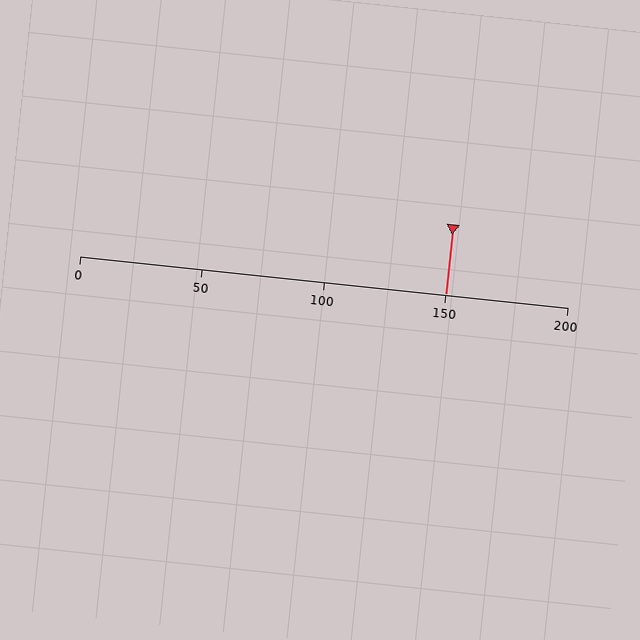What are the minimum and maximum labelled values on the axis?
The axis runs from 0 to 200.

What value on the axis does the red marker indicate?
The marker indicates approximately 150.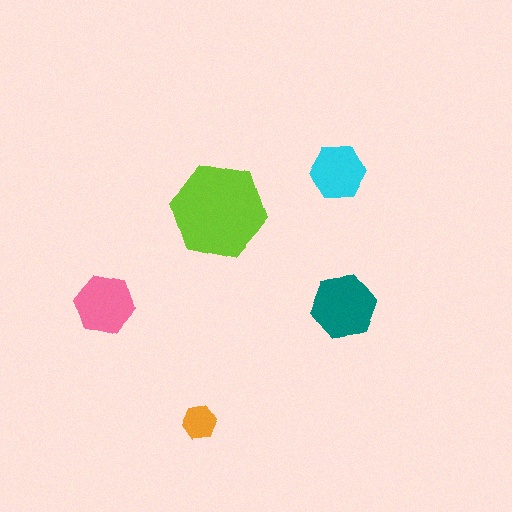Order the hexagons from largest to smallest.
the lime one, the teal one, the pink one, the cyan one, the orange one.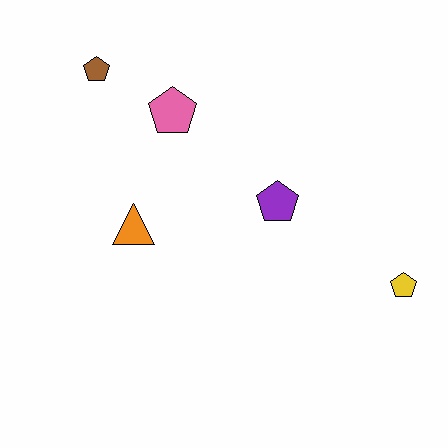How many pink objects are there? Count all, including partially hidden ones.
There is 1 pink object.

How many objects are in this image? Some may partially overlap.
There are 5 objects.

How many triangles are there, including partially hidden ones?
There is 1 triangle.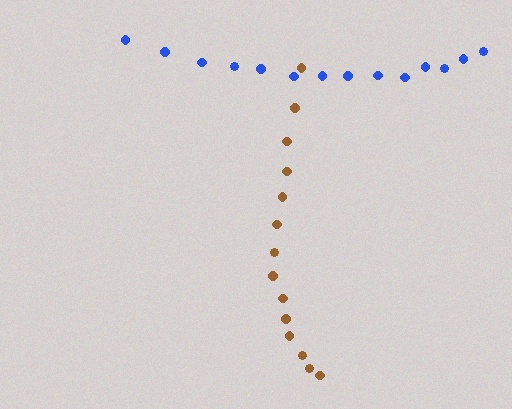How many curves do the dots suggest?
There are 2 distinct paths.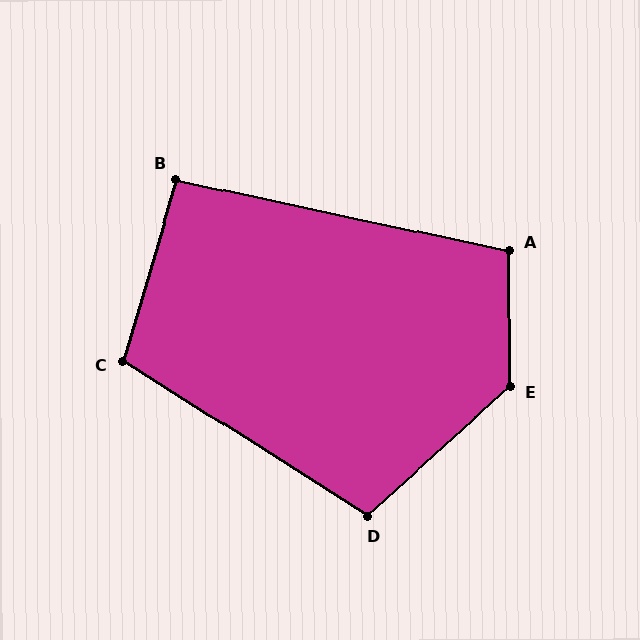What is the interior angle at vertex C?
Approximately 106 degrees (obtuse).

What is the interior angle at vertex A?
Approximately 103 degrees (obtuse).